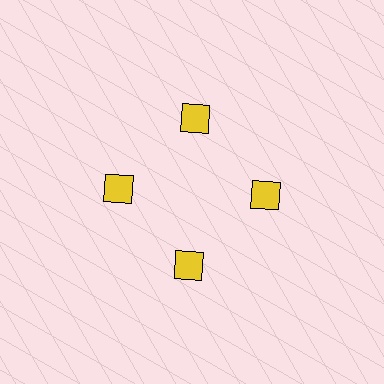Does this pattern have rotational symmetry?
Yes, this pattern has 4-fold rotational symmetry. It looks the same after rotating 90 degrees around the center.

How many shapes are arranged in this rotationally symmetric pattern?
There are 4 shapes, arranged in 4 groups of 1.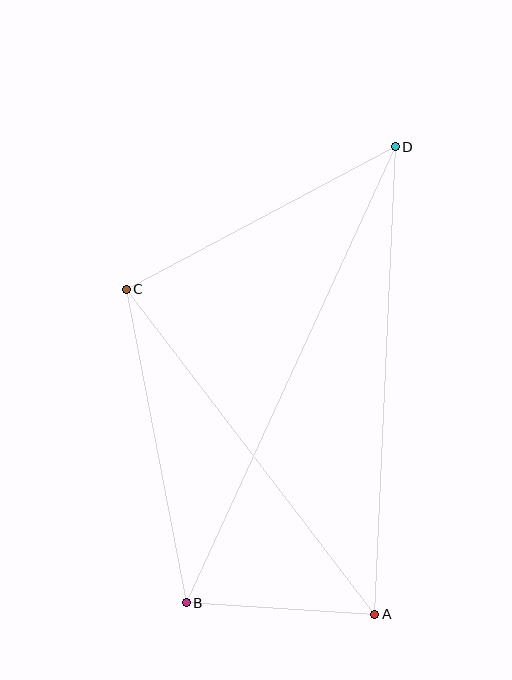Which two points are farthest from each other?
Points B and D are farthest from each other.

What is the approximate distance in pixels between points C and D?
The distance between C and D is approximately 304 pixels.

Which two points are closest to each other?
Points A and B are closest to each other.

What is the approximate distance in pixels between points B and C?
The distance between B and C is approximately 319 pixels.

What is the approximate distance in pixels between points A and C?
The distance between A and C is approximately 409 pixels.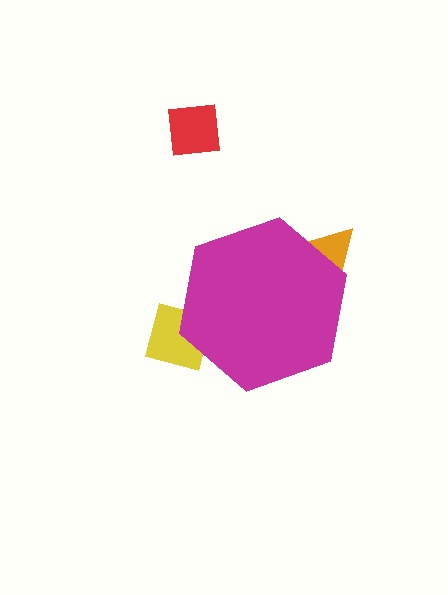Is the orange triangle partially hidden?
Yes, the orange triangle is partially hidden behind the magenta hexagon.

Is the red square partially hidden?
No, the red square is fully visible.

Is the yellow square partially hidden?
Yes, the yellow square is partially hidden behind the magenta hexagon.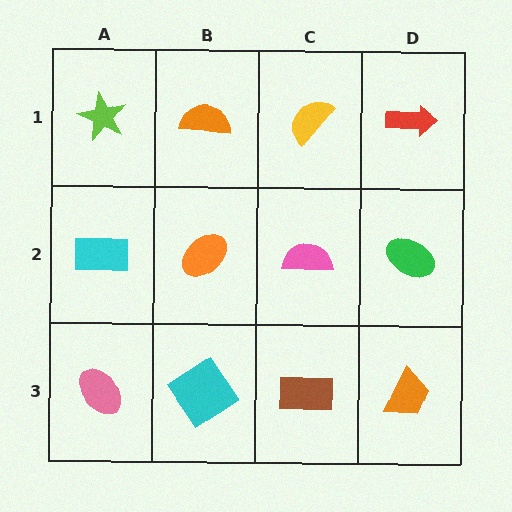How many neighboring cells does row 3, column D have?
2.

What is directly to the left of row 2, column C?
An orange ellipse.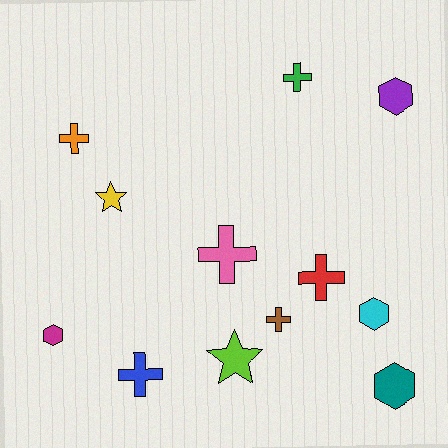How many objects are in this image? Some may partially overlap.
There are 12 objects.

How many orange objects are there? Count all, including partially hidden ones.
There is 1 orange object.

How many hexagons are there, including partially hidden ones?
There are 4 hexagons.